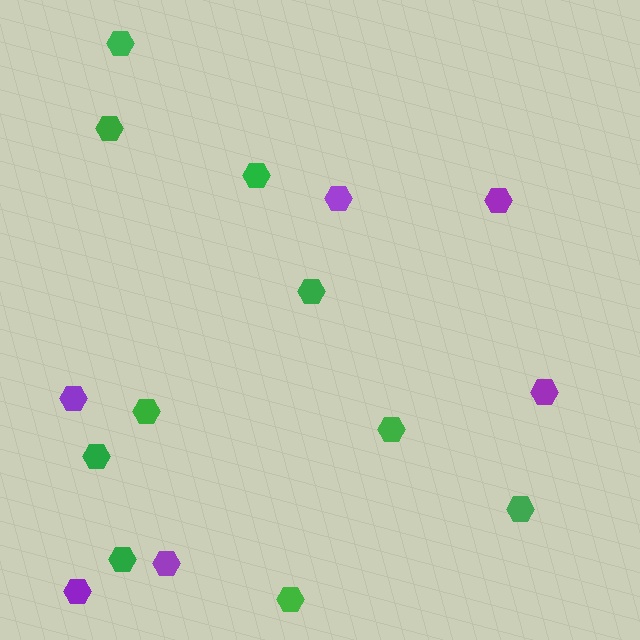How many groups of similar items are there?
There are 2 groups: one group of green hexagons (10) and one group of purple hexagons (6).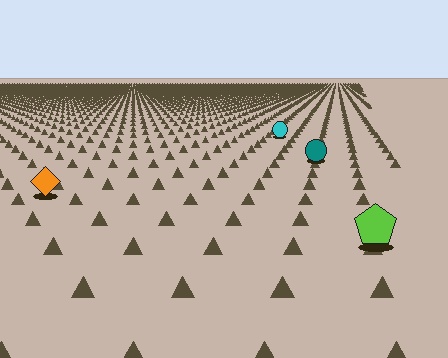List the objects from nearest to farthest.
From nearest to farthest: the lime pentagon, the orange diamond, the teal circle, the cyan circle.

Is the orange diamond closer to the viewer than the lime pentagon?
No. The lime pentagon is closer — you can tell from the texture gradient: the ground texture is coarser near it.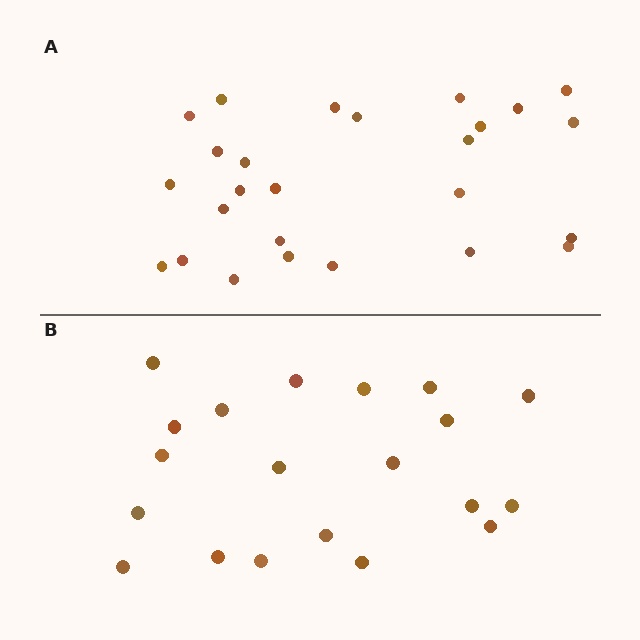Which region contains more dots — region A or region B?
Region A (the top region) has more dots.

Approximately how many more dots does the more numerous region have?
Region A has about 6 more dots than region B.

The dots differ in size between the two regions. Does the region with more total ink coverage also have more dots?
No. Region B has more total ink coverage because its dots are larger, but region A actually contains more individual dots. Total area can be misleading — the number of items is what matters here.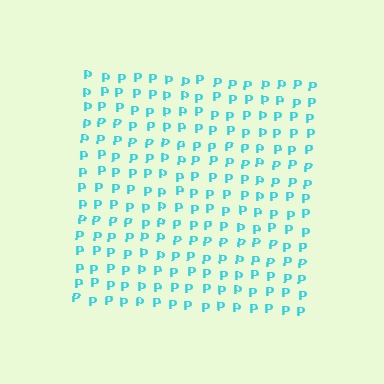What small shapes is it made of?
It is made of small letter P's.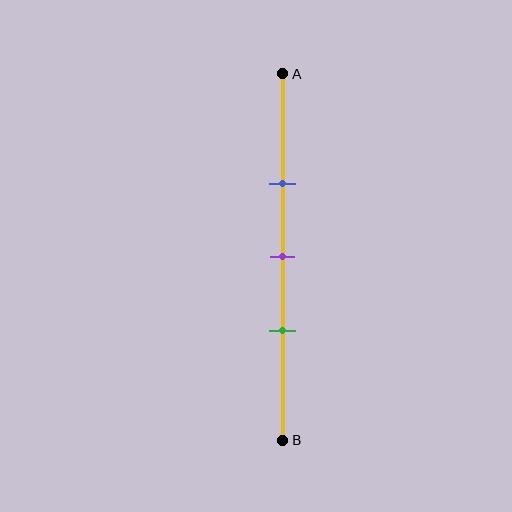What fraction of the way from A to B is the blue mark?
The blue mark is approximately 30% (0.3) of the way from A to B.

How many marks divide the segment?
There are 3 marks dividing the segment.